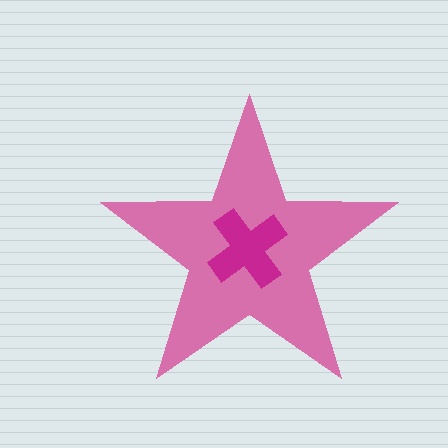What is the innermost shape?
The magenta cross.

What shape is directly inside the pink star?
The magenta cross.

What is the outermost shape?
The pink star.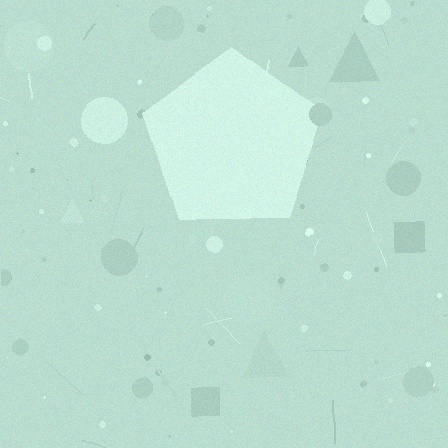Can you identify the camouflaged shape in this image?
The camouflaged shape is a pentagon.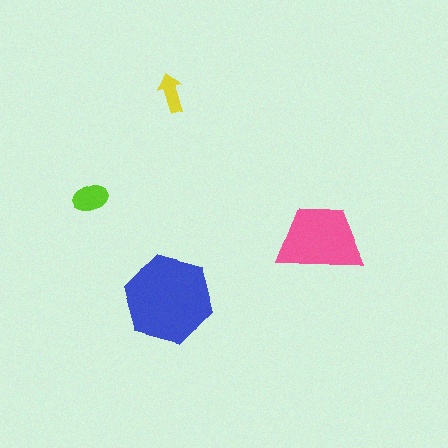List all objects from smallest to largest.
The yellow arrow, the lime ellipse, the pink trapezoid, the blue hexagon.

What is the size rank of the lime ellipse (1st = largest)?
3rd.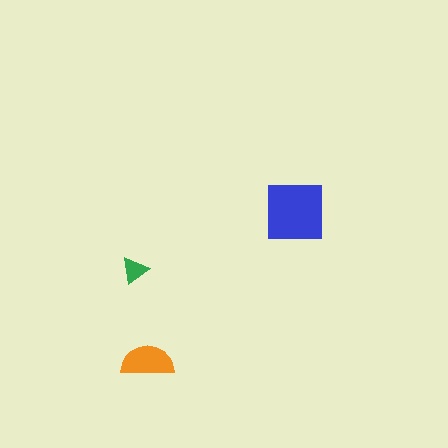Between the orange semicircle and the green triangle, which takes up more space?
The orange semicircle.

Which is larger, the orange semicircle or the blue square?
The blue square.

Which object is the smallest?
The green triangle.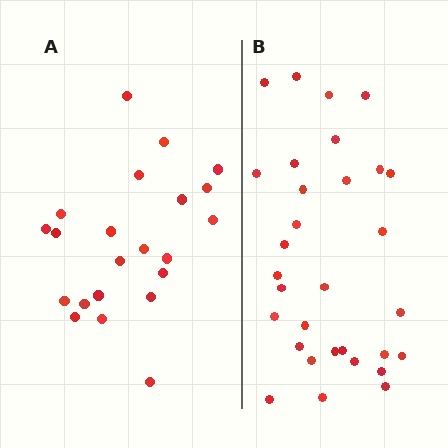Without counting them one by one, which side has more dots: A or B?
Region B (the right region) has more dots.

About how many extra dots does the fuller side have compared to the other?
Region B has roughly 8 or so more dots than region A.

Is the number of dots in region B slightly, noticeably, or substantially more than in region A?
Region B has noticeably more, but not dramatically so. The ratio is roughly 1.4 to 1.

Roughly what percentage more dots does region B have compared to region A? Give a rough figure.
About 40% more.